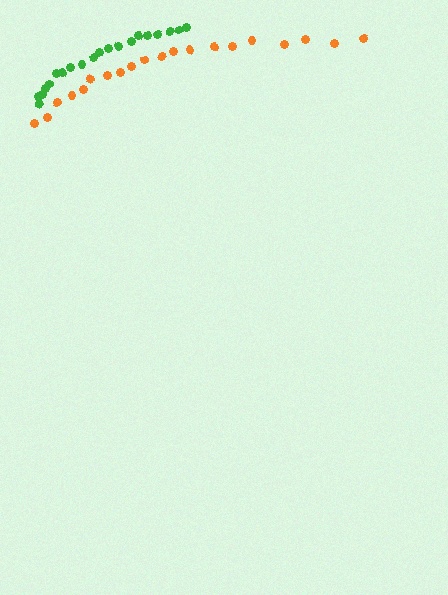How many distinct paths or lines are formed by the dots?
There are 2 distinct paths.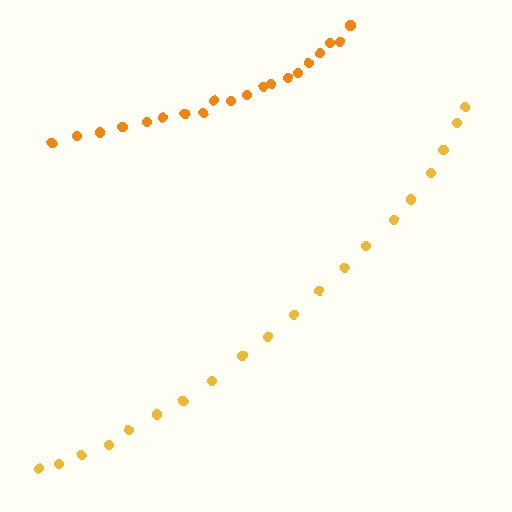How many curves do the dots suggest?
There are 2 distinct paths.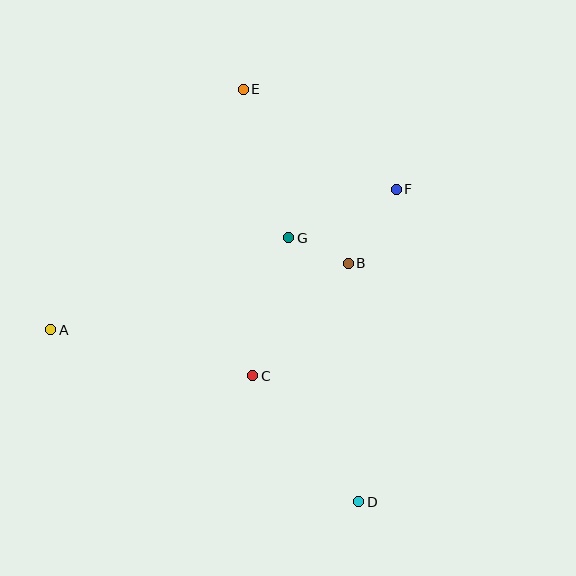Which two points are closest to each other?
Points B and G are closest to each other.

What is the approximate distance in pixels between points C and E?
The distance between C and E is approximately 287 pixels.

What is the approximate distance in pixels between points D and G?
The distance between D and G is approximately 273 pixels.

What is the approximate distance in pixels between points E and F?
The distance between E and F is approximately 183 pixels.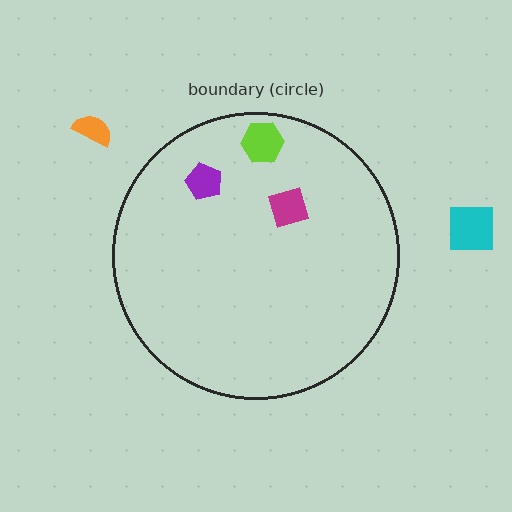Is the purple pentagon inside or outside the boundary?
Inside.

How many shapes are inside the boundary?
3 inside, 2 outside.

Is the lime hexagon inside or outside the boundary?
Inside.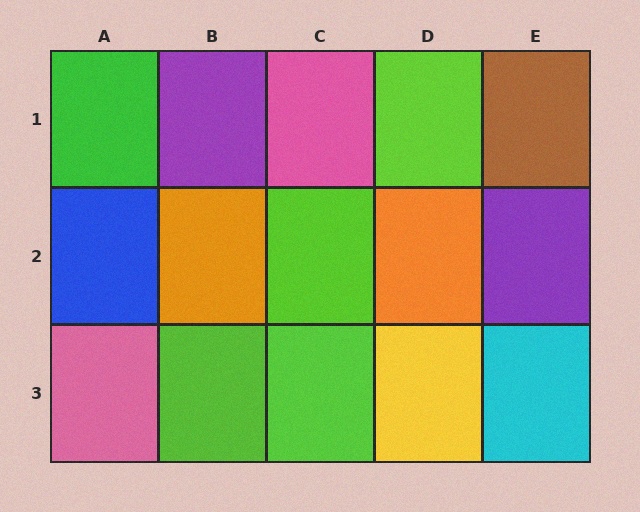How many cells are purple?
2 cells are purple.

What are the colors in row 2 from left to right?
Blue, orange, lime, orange, purple.